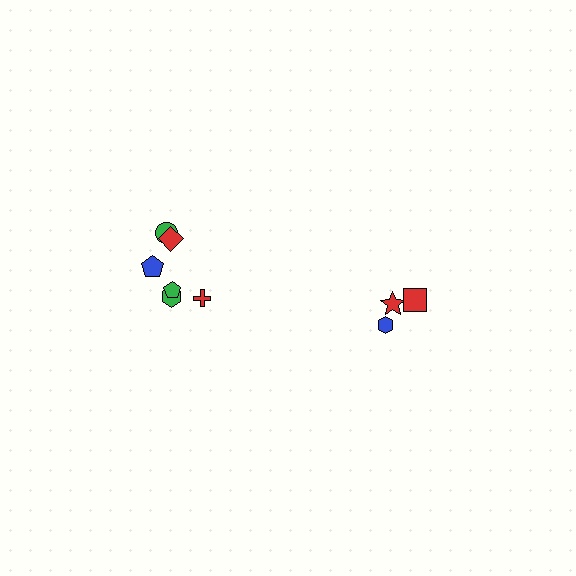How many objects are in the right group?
There are 3 objects.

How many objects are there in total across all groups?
There are 9 objects.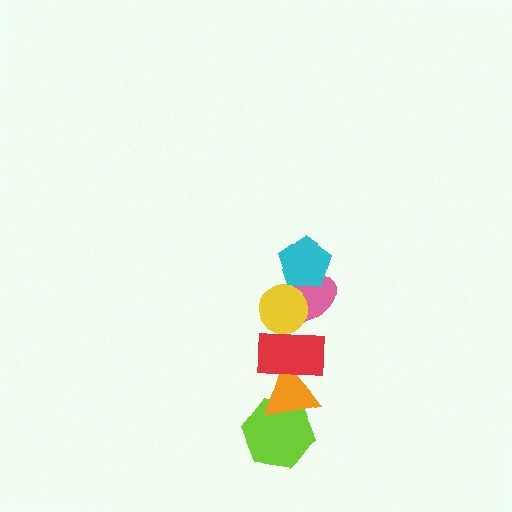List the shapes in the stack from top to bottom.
From top to bottom: the cyan pentagon, the yellow circle, the pink ellipse, the red rectangle, the orange triangle, the lime hexagon.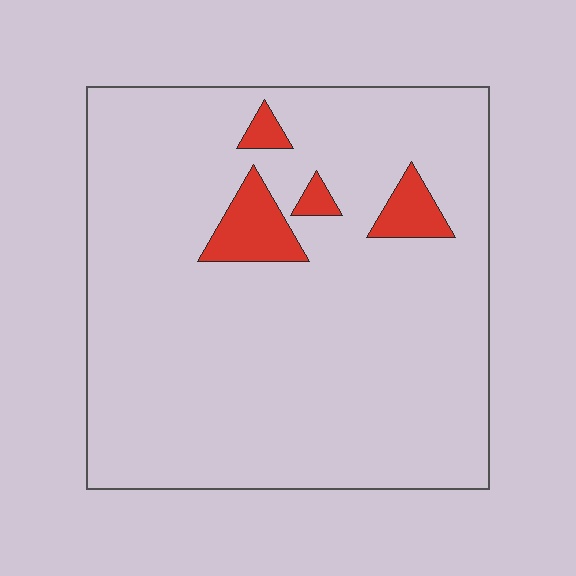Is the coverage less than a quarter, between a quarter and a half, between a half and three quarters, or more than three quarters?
Less than a quarter.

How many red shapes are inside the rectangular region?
4.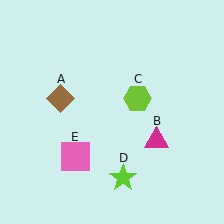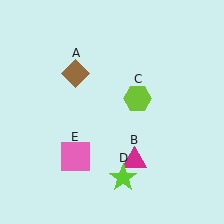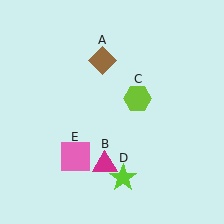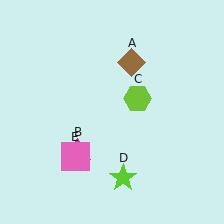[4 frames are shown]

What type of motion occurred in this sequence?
The brown diamond (object A), magenta triangle (object B) rotated clockwise around the center of the scene.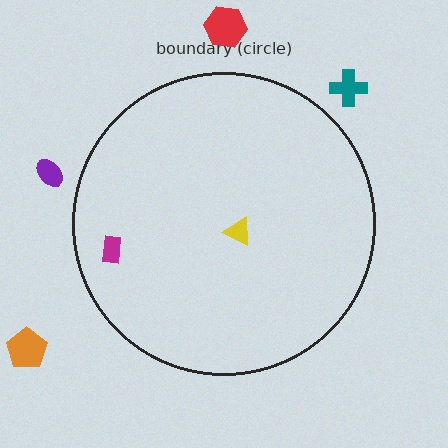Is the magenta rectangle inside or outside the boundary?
Inside.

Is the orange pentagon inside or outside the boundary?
Outside.